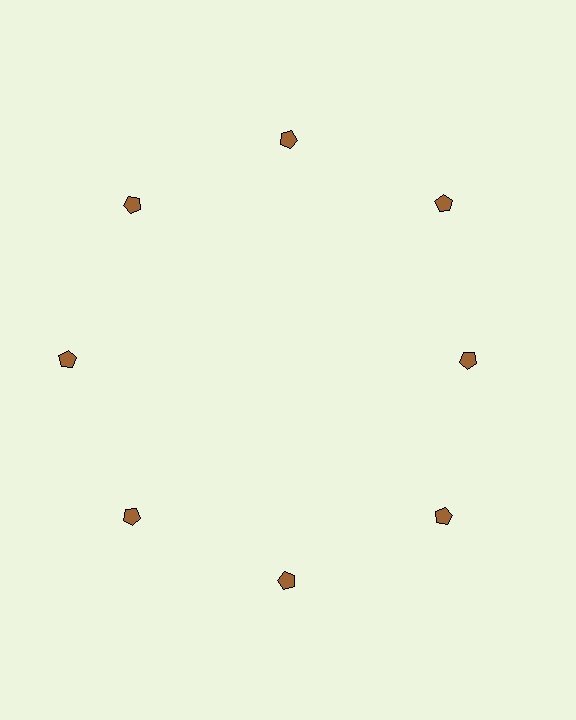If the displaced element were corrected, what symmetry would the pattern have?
It would have 8-fold rotational symmetry — the pattern would map onto itself every 45 degrees.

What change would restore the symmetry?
The symmetry would be restored by moving it outward, back onto the ring so that all 8 pentagons sit at equal angles and equal distance from the center.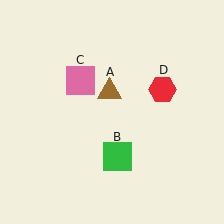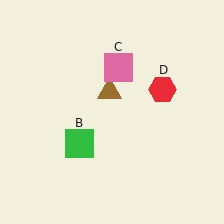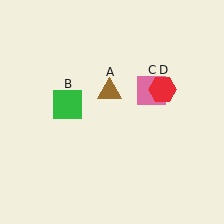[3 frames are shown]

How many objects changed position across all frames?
2 objects changed position: green square (object B), pink square (object C).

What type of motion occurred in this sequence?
The green square (object B), pink square (object C) rotated clockwise around the center of the scene.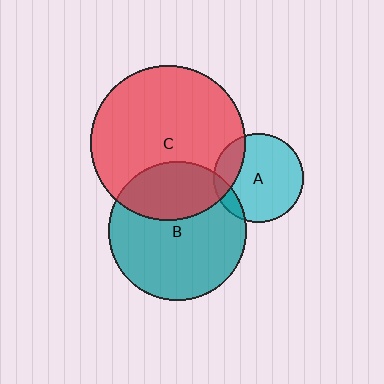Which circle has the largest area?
Circle C (red).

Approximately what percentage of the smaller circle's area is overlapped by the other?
Approximately 20%.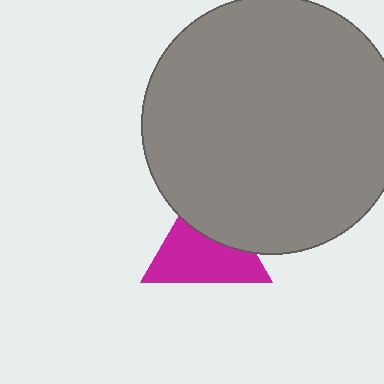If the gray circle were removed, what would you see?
You would see the complete magenta triangle.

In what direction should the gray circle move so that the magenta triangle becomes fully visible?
The gray circle should move up. That is the shortest direction to clear the overlap and leave the magenta triangle fully visible.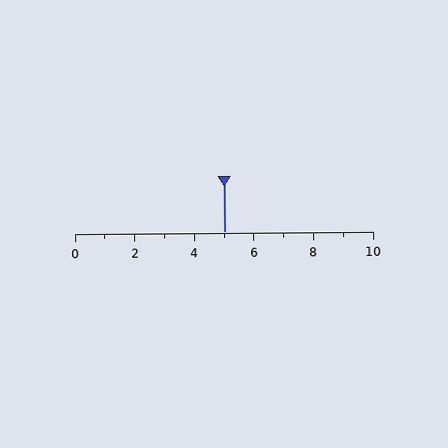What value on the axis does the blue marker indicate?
The marker indicates approximately 5.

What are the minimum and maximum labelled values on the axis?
The axis runs from 0 to 10.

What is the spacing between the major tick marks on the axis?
The major ticks are spaced 2 apart.